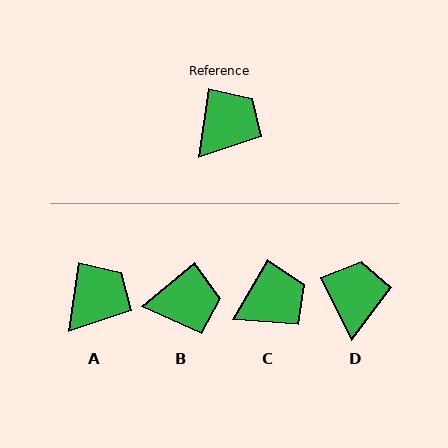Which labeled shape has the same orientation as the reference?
A.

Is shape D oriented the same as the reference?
No, it is off by about 35 degrees.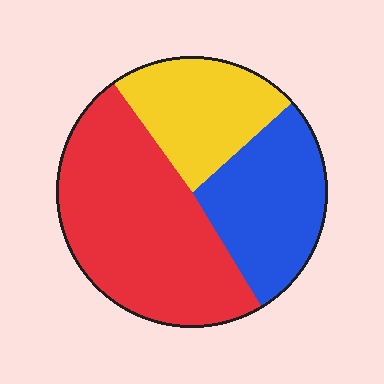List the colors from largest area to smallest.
From largest to smallest: red, blue, yellow.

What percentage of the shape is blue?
Blue covers 28% of the shape.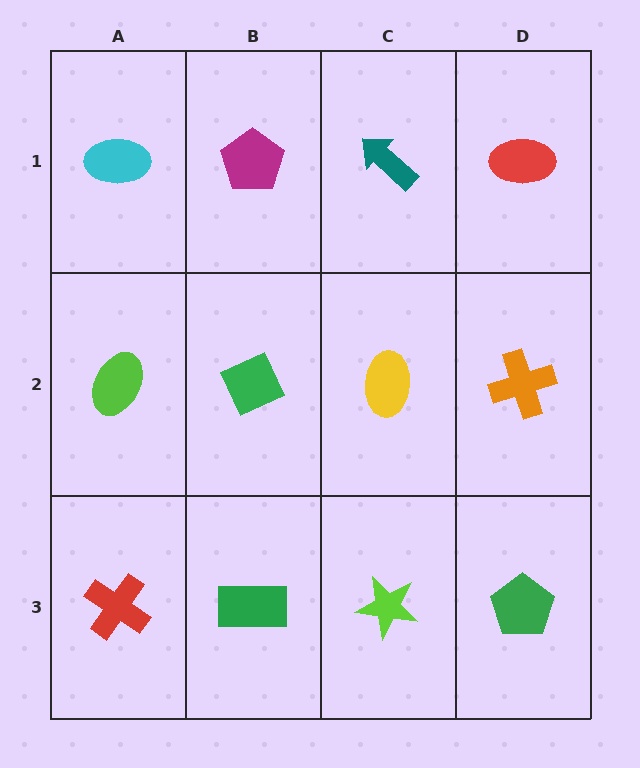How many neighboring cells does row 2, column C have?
4.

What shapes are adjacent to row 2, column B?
A magenta pentagon (row 1, column B), a green rectangle (row 3, column B), a lime ellipse (row 2, column A), a yellow ellipse (row 2, column C).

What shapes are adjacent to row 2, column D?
A red ellipse (row 1, column D), a green pentagon (row 3, column D), a yellow ellipse (row 2, column C).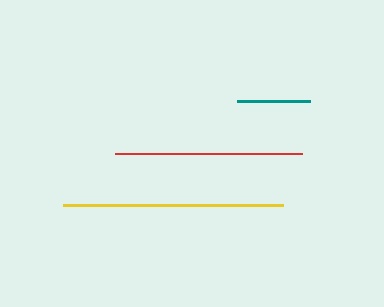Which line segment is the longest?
The yellow line is the longest at approximately 221 pixels.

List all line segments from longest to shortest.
From longest to shortest: yellow, red, teal.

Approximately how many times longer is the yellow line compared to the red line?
The yellow line is approximately 1.2 times the length of the red line.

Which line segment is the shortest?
The teal line is the shortest at approximately 73 pixels.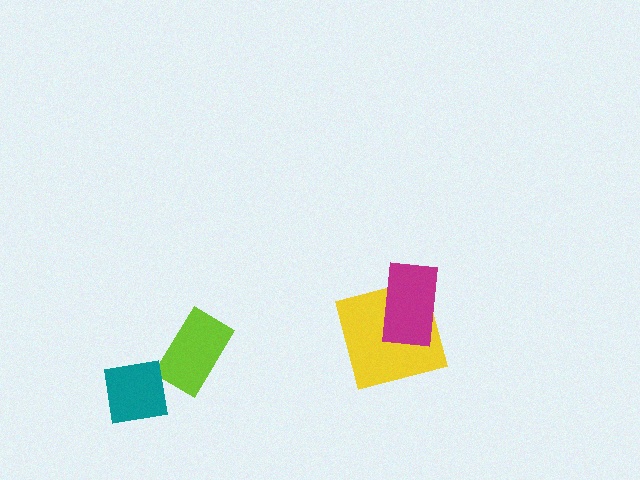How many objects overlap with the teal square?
0 objects overlap with the teal square.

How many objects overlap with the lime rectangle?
0 objects overlap with the lime rectangle.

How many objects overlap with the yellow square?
1 object overlaps with the yellow square.